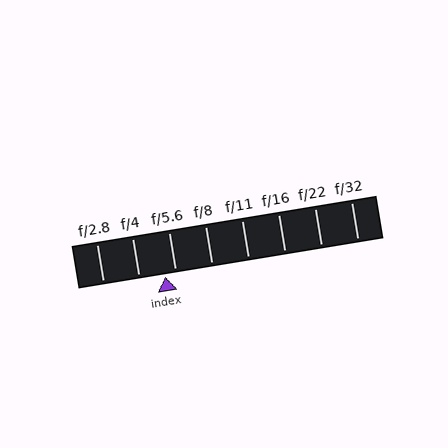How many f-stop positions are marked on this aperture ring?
There are 8 f-stop positions marked.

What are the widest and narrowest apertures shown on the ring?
The widest aperture shown is f/2.8 and the narrowest is f/32.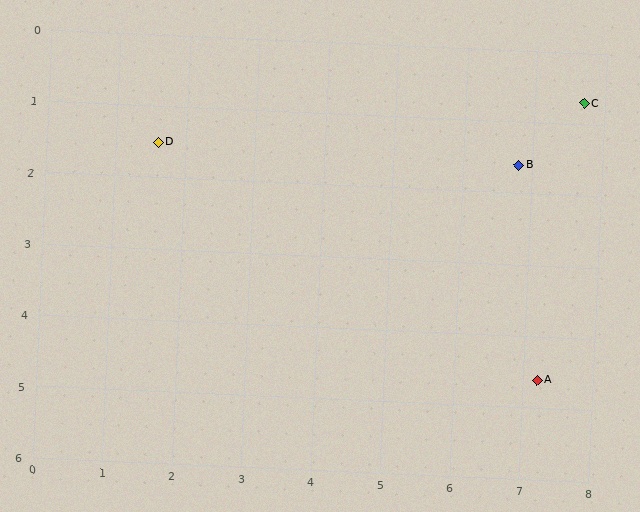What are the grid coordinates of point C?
Point C is at approximately (7.7, 0.7).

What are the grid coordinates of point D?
Point D is at approximately (1.6, 1.5).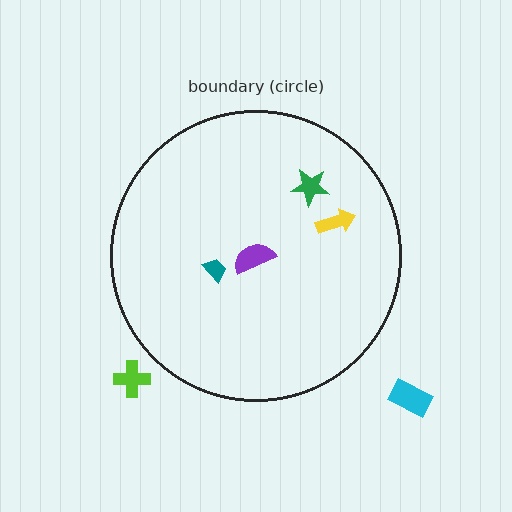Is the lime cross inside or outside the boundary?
Outside.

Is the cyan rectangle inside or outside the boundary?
Outside.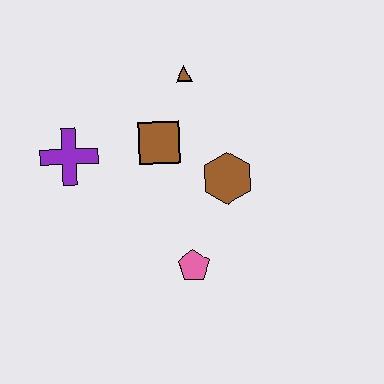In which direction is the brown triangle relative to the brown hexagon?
The brown triangle is above the brown hexagon.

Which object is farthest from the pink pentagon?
The brown triangle is farthest from the pink pentagon.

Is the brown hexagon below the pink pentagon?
No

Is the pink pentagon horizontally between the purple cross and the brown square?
No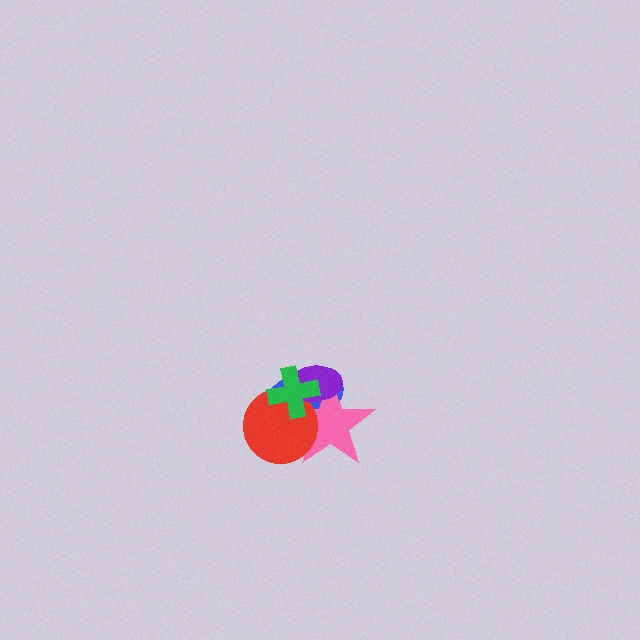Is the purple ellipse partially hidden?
Yes, it is partially covered by another shape.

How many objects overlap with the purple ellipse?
4 objects overlap with the purple ellipse.